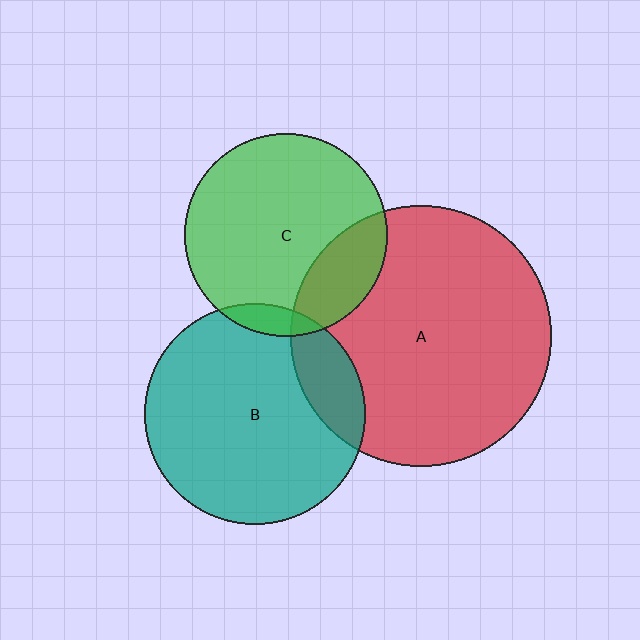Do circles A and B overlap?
Yes.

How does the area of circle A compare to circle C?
Approximately 1.7 times.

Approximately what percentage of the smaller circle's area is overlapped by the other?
Approximately 15%.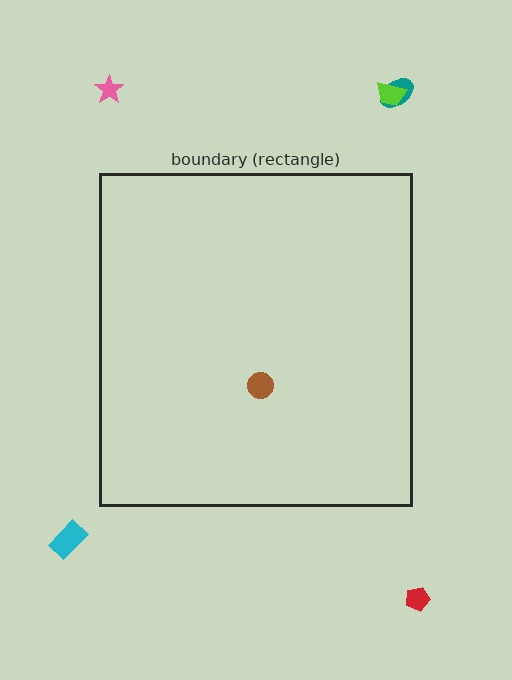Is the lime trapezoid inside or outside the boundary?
Outside.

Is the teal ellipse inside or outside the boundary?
Outside.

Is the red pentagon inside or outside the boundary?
Outside.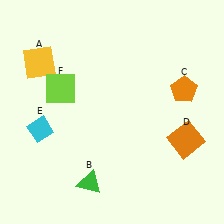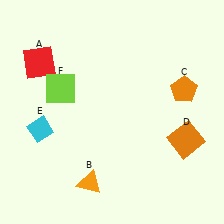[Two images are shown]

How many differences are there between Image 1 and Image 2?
There are 2 differences between the two images.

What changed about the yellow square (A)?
In Image 1, A is yellow. In Image 2, it changed to red.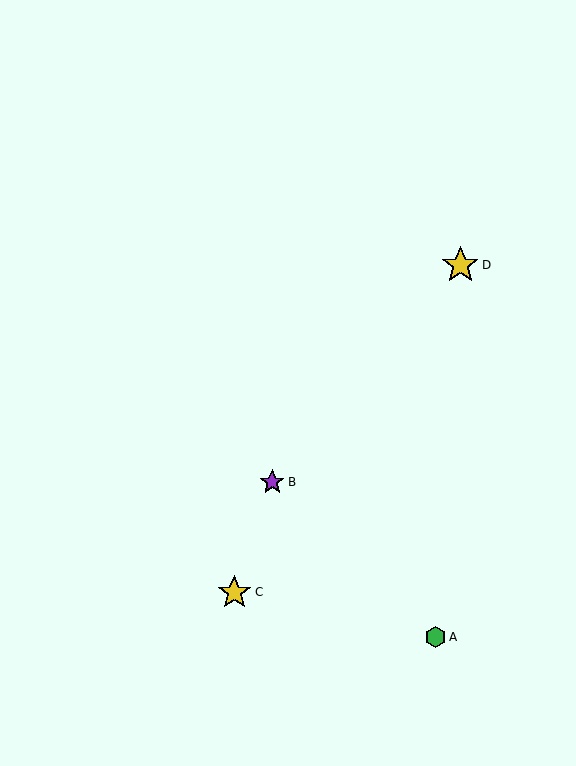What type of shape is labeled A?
Shape A is a green hexagon.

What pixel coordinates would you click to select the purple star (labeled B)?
Click at (272, 482) to select the purple star B.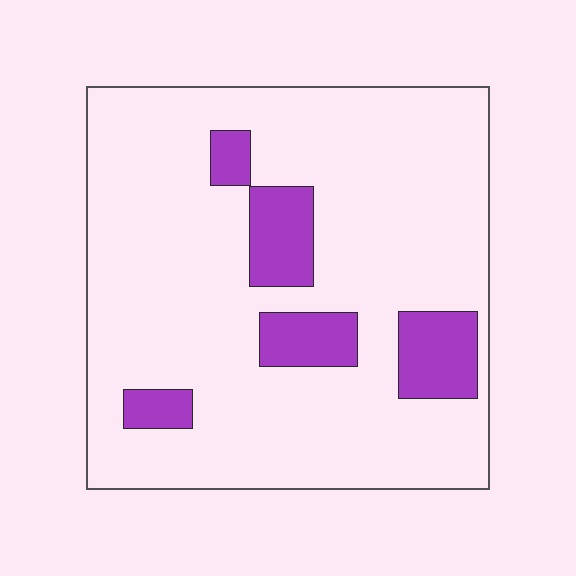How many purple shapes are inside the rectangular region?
5.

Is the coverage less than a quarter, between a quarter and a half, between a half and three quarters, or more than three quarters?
Less than a quarter.